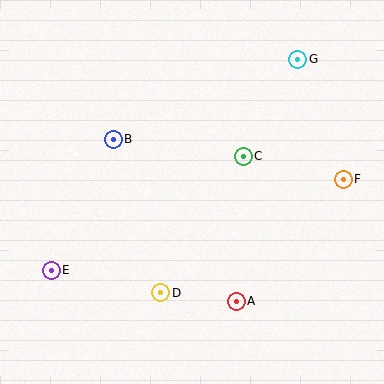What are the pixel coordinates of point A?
Point A is at (236, 301).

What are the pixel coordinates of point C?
Point C is at (243, 156).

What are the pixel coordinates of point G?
Point G is at (298, 59).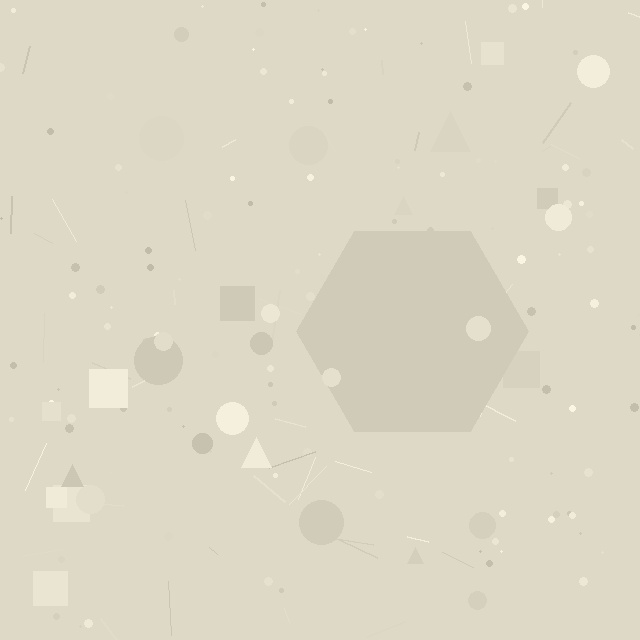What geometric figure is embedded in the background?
A hexagon is embedded in the background.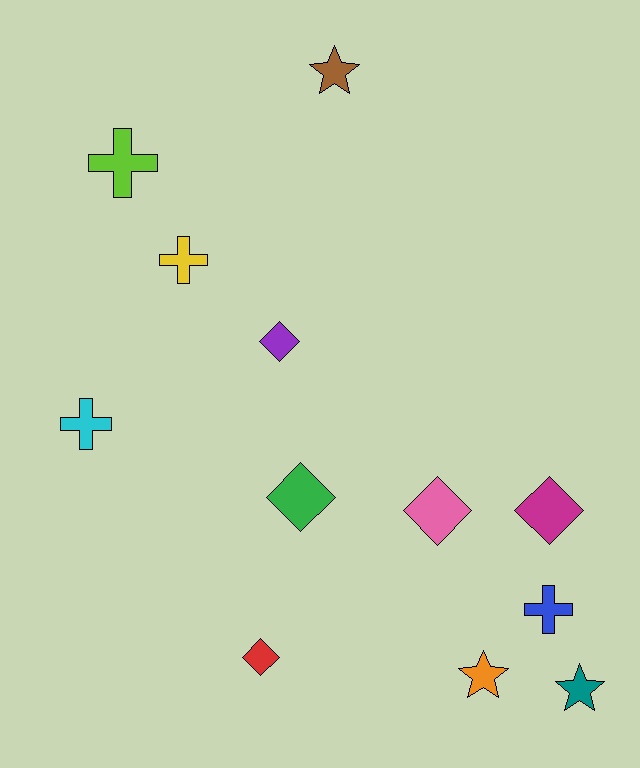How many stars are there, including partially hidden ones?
There are 3 stars.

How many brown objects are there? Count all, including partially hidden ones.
There is 1 brown object.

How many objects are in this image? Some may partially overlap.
There are 12 objects.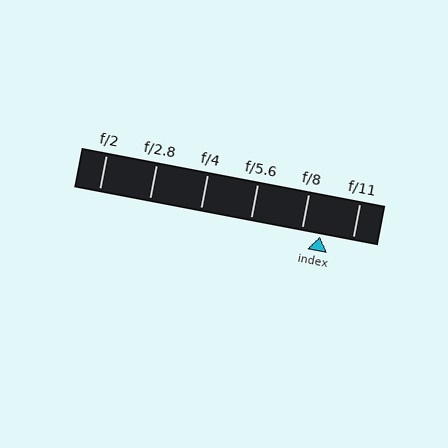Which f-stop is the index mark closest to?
The index mark is closest to f/8.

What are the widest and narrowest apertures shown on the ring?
The widest aperture shown is f/2 and the narrowest is f/11.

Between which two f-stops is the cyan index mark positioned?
The index mark is between f/8 and f/11.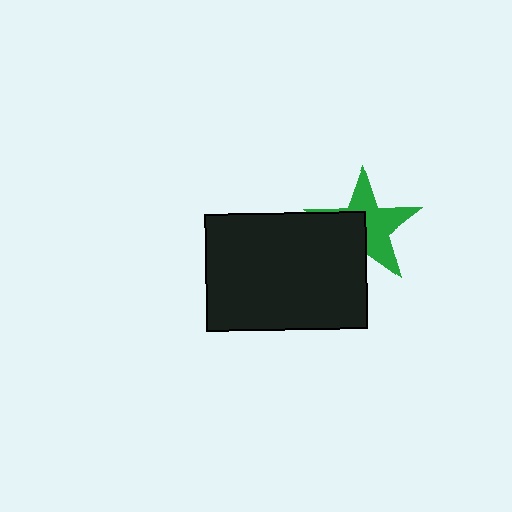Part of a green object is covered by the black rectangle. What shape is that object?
It is a star.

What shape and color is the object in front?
The object in front is a black rectangle.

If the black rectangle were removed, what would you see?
You would see the complete green star.